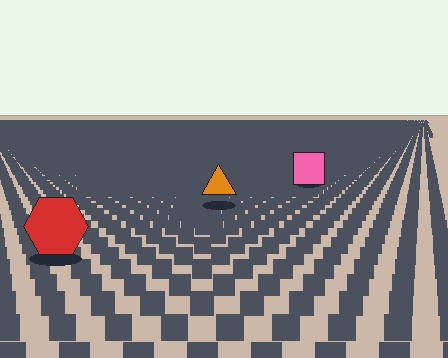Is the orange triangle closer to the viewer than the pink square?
Yes. The orange triangle is closer — you can tell from the texture gradient: the ground texture is coarser near it.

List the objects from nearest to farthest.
From nearest to farthest: the red hexagon, the orange triangle, the pink square.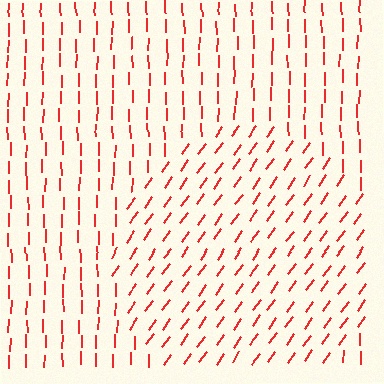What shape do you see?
I see a circle.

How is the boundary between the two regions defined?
The boundary is defined purely by a change in line orientation (approximately 35 degrees difference). All lines are the same color and thickness.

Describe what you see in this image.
The image is filled with small red line segments. A circle region in the image has lines oriented differently from the surrounding lines, creating a visible texture boundary.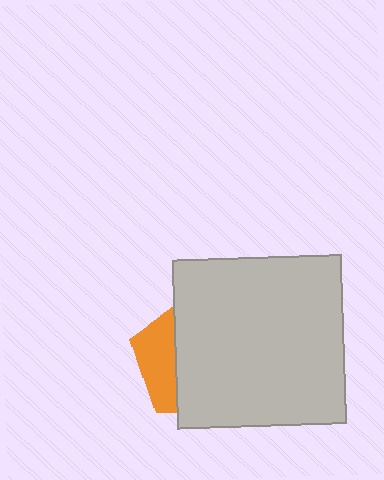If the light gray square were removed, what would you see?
You would see the complete orange pentagon.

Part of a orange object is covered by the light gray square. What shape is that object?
It is a pentagon.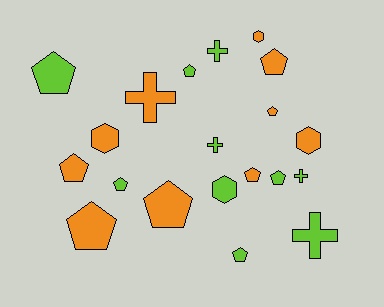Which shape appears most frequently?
Pentagon, with 11 objects.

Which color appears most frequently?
Lime, with 10 objects.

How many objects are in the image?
There are 20 objects.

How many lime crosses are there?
There are 4 lime crosses.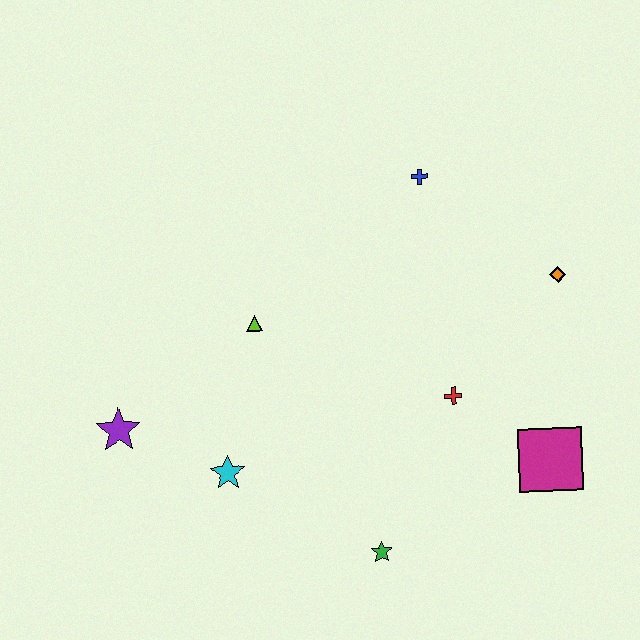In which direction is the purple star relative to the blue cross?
The purple star is to the left of the blue cross.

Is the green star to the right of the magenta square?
No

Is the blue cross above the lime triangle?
Yes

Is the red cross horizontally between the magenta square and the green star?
Yes